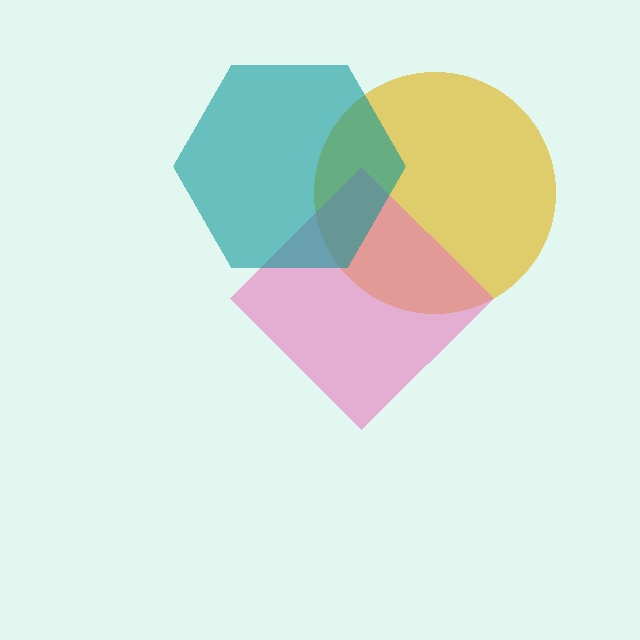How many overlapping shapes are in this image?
There are 3 overlapping shapes in the image.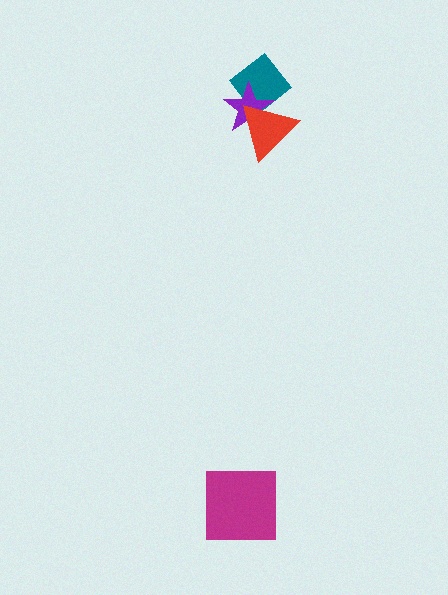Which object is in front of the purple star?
The red triangle is in front of the purple star.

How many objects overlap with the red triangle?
2 objects overlap with the red triangle.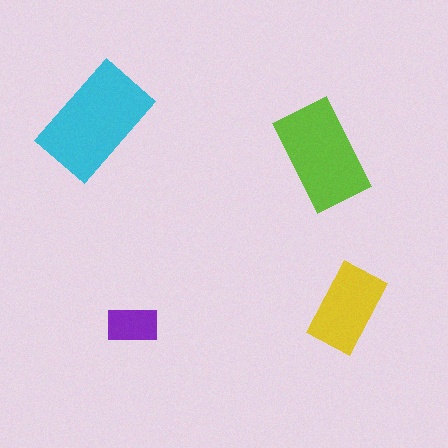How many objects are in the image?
There are 4 objects in the image.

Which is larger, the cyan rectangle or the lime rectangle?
The cyan one.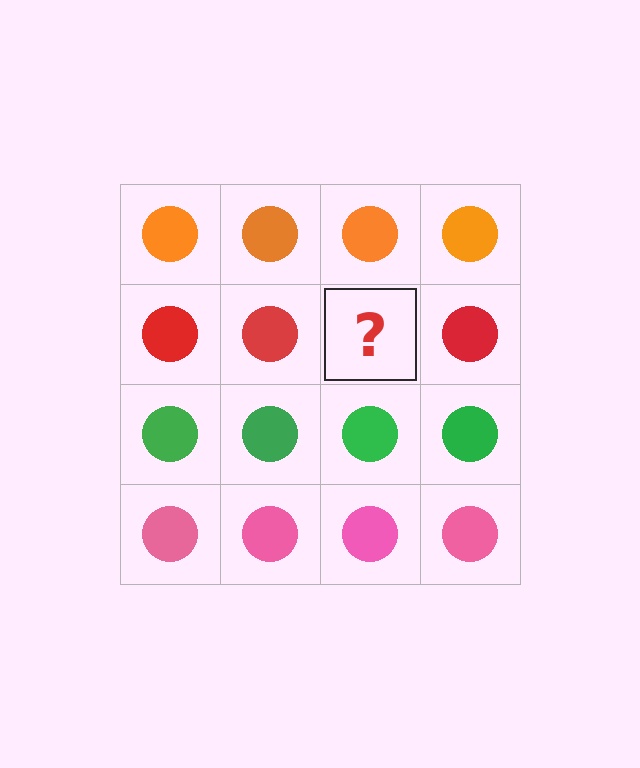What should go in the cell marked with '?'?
The missing cell should contain a red circle.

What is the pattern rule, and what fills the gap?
The rule is that each row has a consistent color. The gap should be filled with a red circle.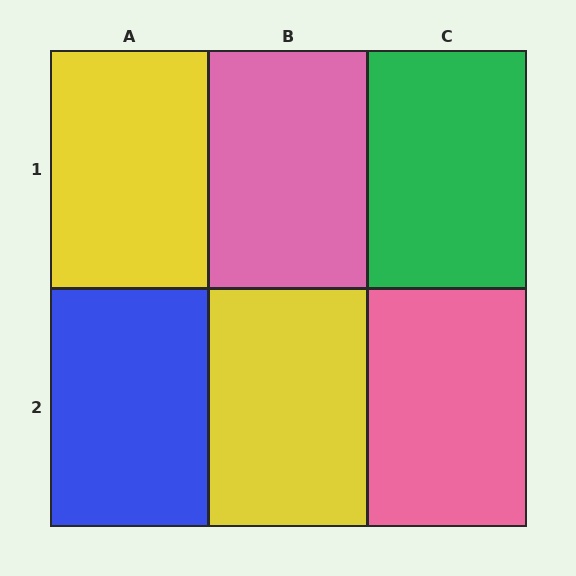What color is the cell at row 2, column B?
Yellow.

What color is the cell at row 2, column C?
Pink.